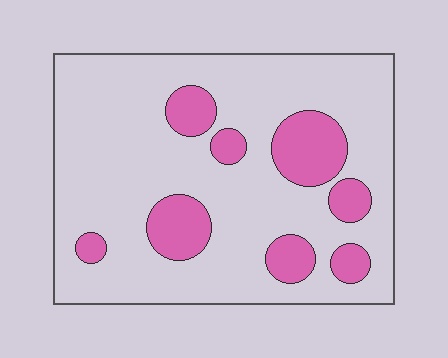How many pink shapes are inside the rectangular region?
8.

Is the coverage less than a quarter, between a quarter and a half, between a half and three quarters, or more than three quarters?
Less than a quarter.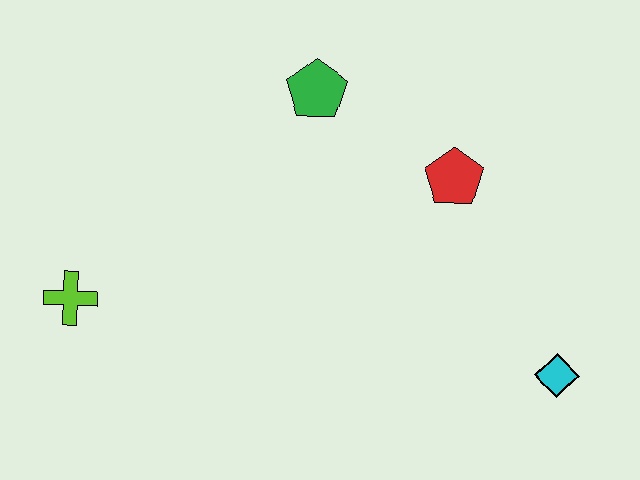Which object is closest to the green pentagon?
The red pentagon is closest to the green pentagon.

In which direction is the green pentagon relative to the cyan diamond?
The green pentagon is above the cyan diamond.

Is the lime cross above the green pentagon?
No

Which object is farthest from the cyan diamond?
The lime cross is farthest from the cyan diamond.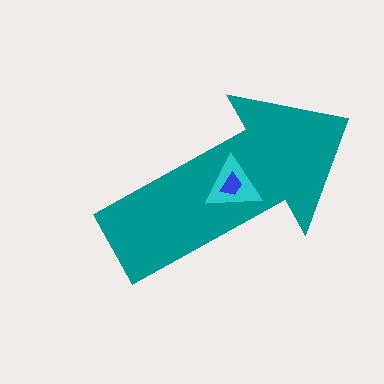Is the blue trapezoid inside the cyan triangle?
Yes.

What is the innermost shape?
The blue trapezoid.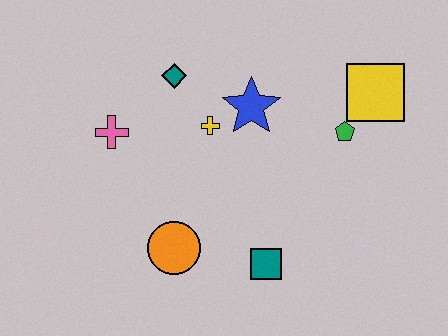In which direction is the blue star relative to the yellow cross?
The blue star is to the right of the yellow cross.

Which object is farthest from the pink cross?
The yellow square is farthest from the pink cross.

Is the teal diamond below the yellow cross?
No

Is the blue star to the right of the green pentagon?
No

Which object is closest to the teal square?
The orange circle is closest to the teal square.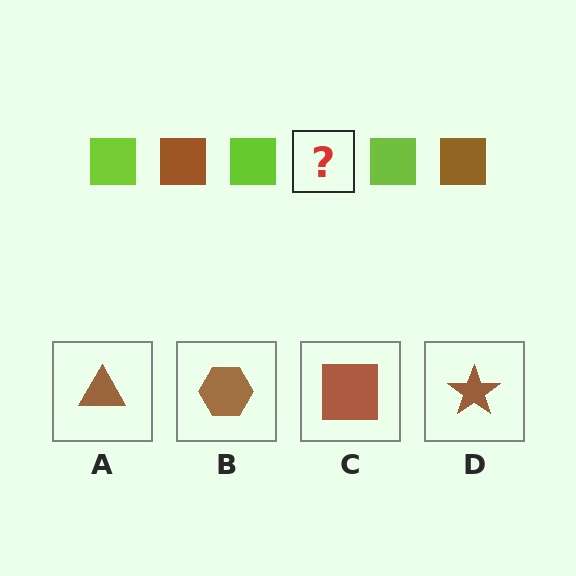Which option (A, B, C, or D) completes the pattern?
C.